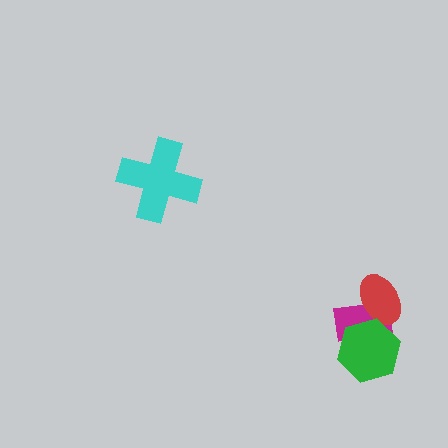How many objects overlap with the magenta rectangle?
2 objects overlap with the magenta rectangle.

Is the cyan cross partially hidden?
No, no other shape covers it.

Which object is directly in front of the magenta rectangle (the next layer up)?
The red ellipse is directly in front of the magenta rectangle.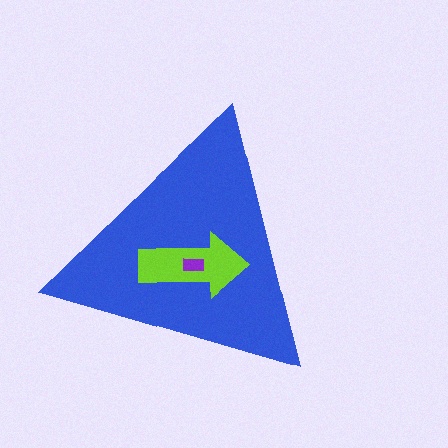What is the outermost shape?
The blue triangle.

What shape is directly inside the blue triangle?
The lime arrow.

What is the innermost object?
The purple rectangle.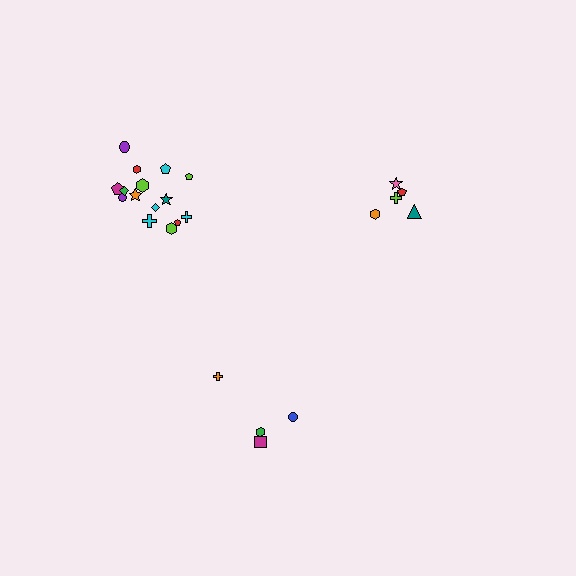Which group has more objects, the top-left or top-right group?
The top-left group.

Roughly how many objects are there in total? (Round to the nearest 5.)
Roughly 25 objects in total.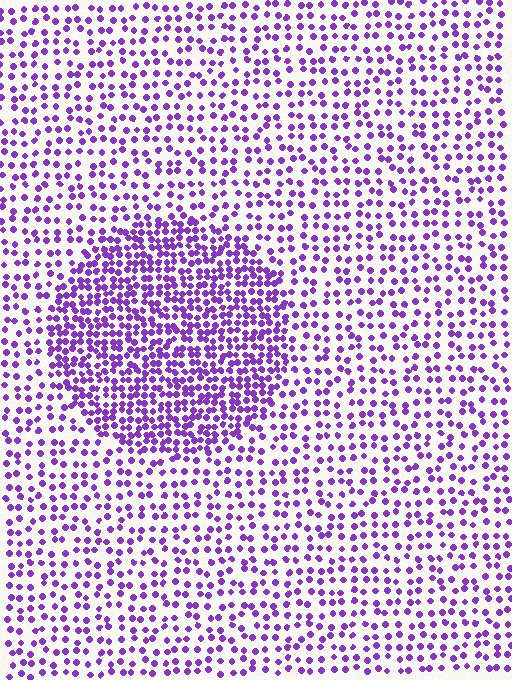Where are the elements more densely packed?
The elements are more densely packed inside the circle boundary.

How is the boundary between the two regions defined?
The boundary is defined by a change in element density (approximately 2.0x ratio). All elements are the same color, size, and shape.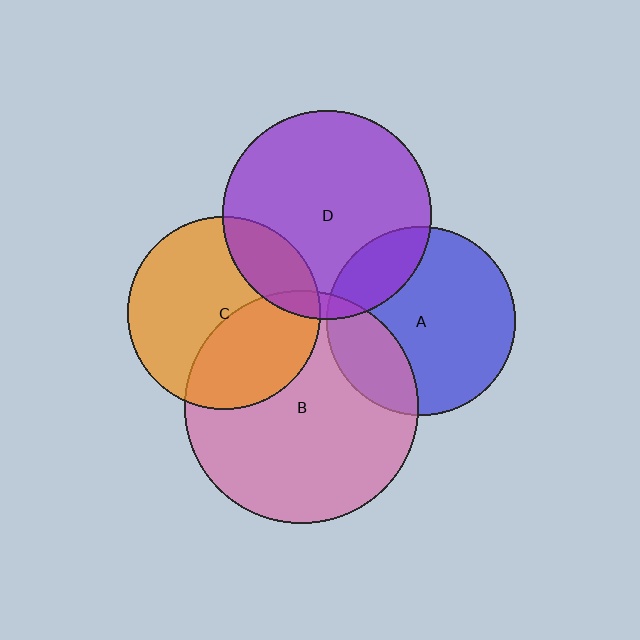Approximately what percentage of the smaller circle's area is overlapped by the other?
Approximately 25%.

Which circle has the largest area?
Circle B (pink).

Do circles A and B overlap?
Yes.